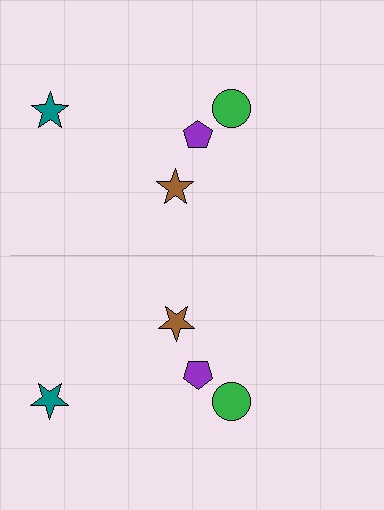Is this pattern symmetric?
Yes, this pattern has bilateral (reflection) symmetry.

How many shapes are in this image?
There are 8 shapes in this image.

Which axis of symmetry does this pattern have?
The pattern has a horizontal axis of symmetry running through the center of the image.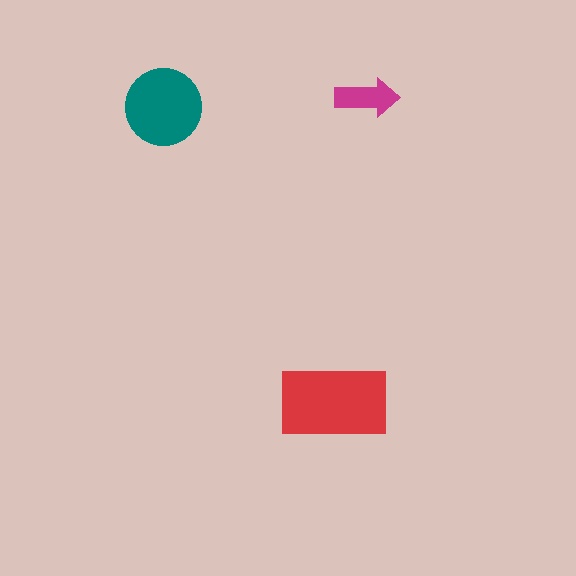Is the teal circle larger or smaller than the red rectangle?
Smaller.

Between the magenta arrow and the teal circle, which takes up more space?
The teal circle.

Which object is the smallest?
The magenta arrow.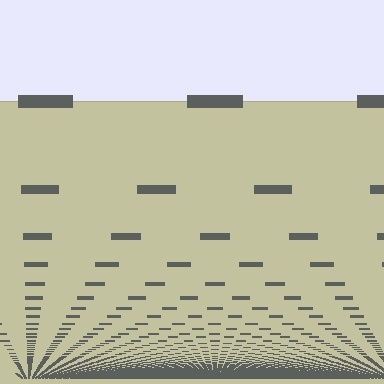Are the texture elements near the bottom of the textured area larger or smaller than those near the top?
Smaller. The gradient is inverted — elements near the bottom are smaller and denser.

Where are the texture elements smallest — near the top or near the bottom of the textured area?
Near the bottom.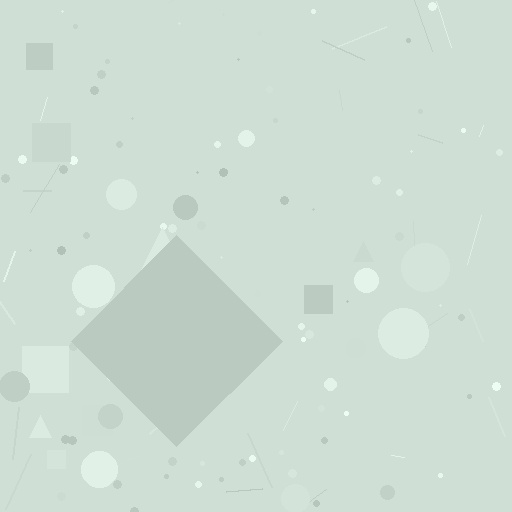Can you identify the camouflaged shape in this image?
The camouflaged shape is a diamond.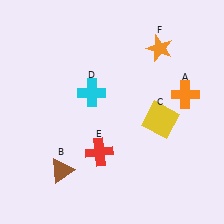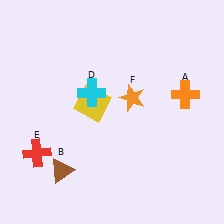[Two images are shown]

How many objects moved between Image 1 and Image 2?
3 objects moved between the two images.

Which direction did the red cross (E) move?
The red cross (E) moved left.